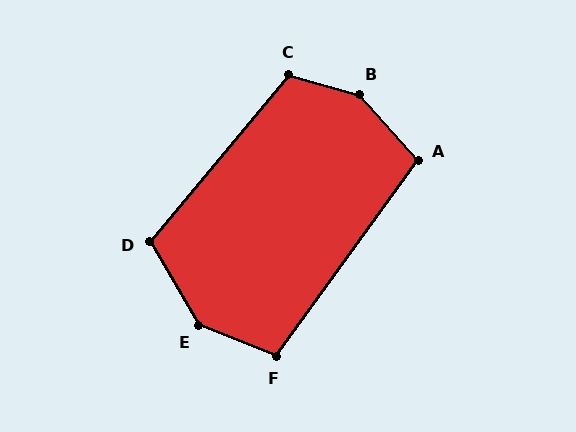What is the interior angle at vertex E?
Approximately 143 degrees (obtuse).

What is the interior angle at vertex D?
Approximately 110 degrees (obtuse).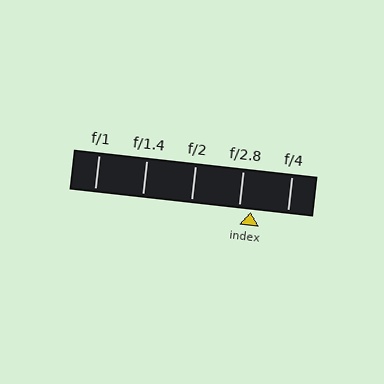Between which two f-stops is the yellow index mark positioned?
The index mark is between f/2.8 and f/4.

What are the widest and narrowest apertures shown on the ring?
The widest aperture shown is f/1 and the narrowest is f/4.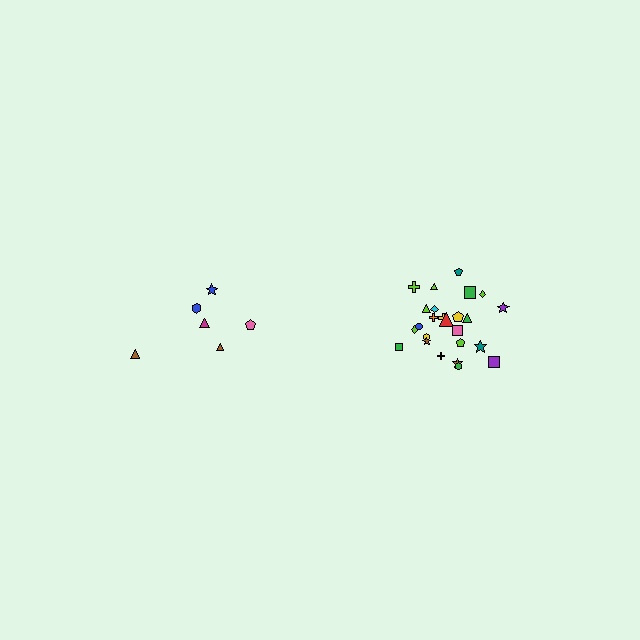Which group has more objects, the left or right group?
The right group.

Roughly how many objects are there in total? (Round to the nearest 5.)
Roughly 30 objects in total.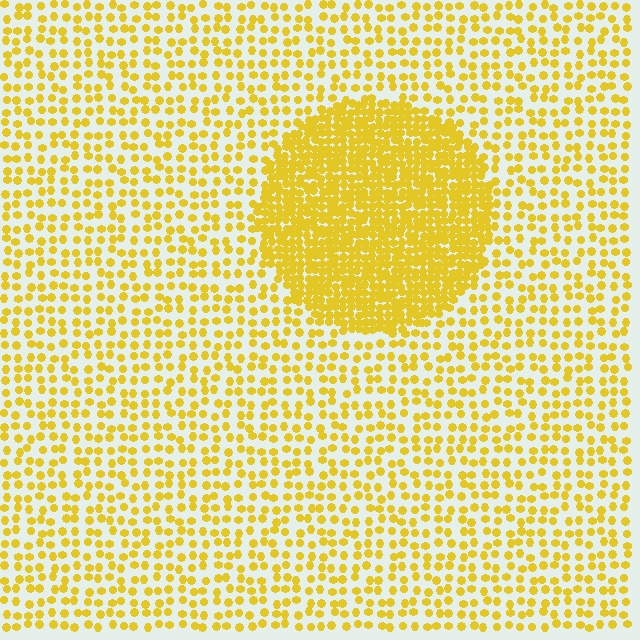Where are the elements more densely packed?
The elements are more densely packed inside the circle boundary.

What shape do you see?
I see a circle.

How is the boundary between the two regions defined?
The boundary is defined by a change in element density (approximately 2.6x ratio). All elements are the same color, size, and shape.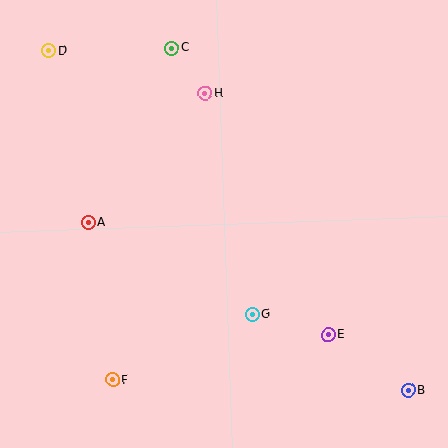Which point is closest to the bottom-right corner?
Point B is closest to the bottom-right corner.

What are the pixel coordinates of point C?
Point C is at (172, 48).